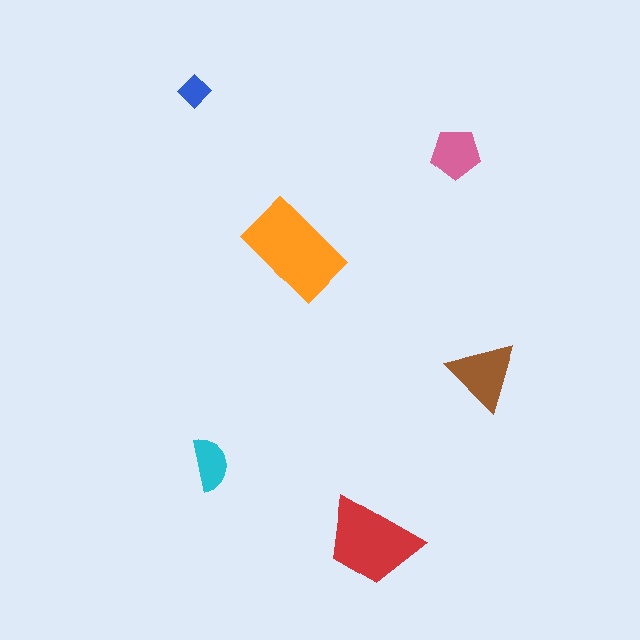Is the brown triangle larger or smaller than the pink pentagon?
Larger.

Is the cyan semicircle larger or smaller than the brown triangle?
Smaller.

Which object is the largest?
The orange rectangle.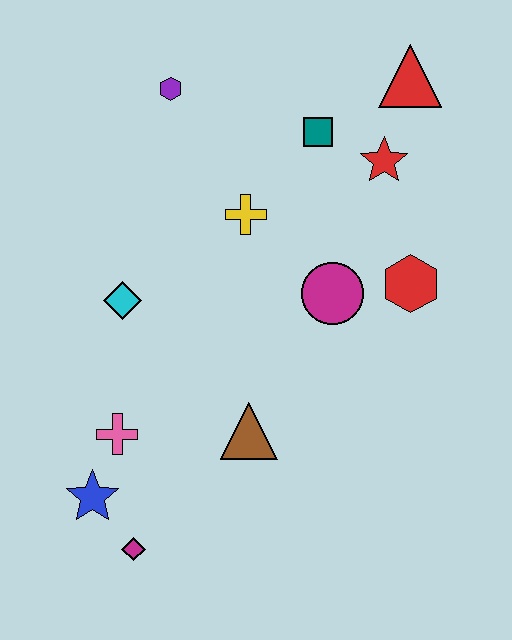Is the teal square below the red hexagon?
No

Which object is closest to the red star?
The teal square is closest to the red star.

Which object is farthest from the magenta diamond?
The red triangle is farthest from the magenta diamond.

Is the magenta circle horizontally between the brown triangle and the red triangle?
Yes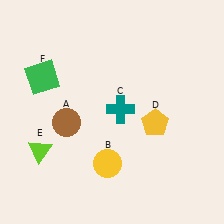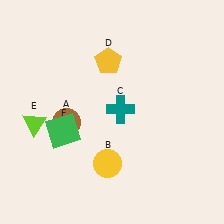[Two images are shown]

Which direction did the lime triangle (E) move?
The lime triangle (E) moved up.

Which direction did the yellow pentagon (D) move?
The yellow pentagon (D) moved up.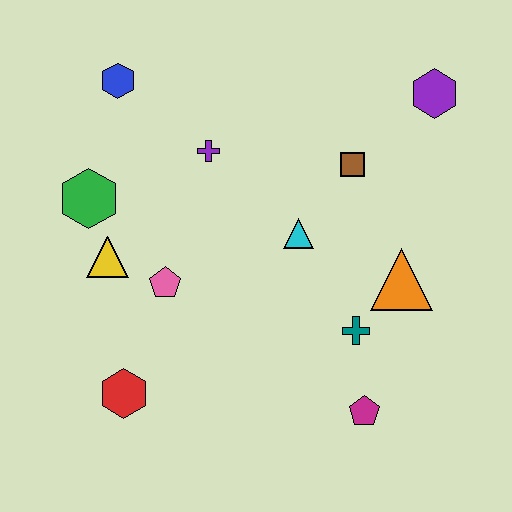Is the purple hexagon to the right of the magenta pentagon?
Yes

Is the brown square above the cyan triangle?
Yes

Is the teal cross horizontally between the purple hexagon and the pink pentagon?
Yes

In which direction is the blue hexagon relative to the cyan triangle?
The blue hexagon is to the left of the cyan triangle.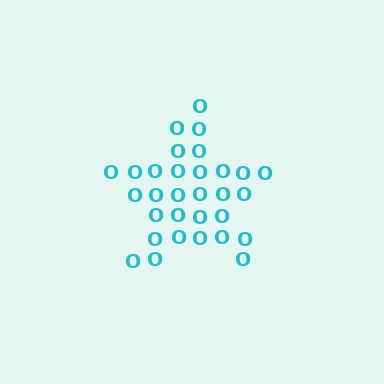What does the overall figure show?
The overall figure shows a star.